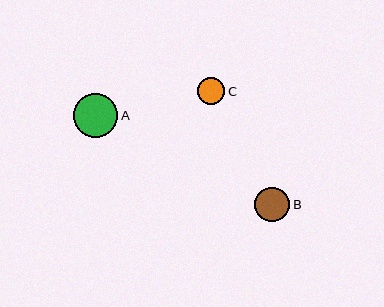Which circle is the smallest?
Circle C is the smallest with a size of approximately 28 pixels.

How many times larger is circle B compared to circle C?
Circle B is approximately 1.3 times the size of circle C.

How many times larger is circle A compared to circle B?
Circle A is approximately 1.3 times the size of circle B.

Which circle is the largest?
Circle A is the largest with a size of approximately 44 pixels.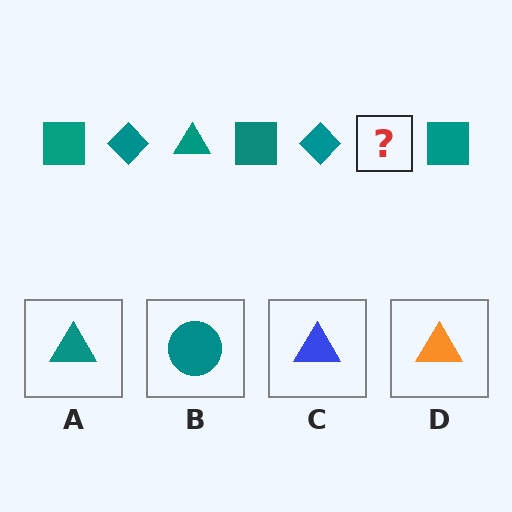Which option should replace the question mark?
Option A.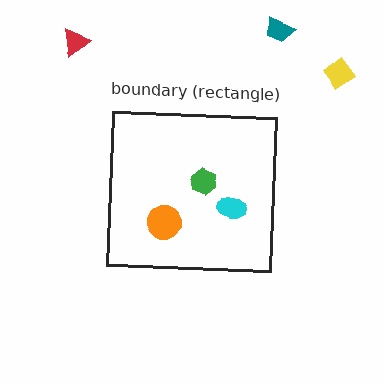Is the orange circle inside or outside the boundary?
Inside.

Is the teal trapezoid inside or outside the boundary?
Outside.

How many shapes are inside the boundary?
3 inside, 3 outside.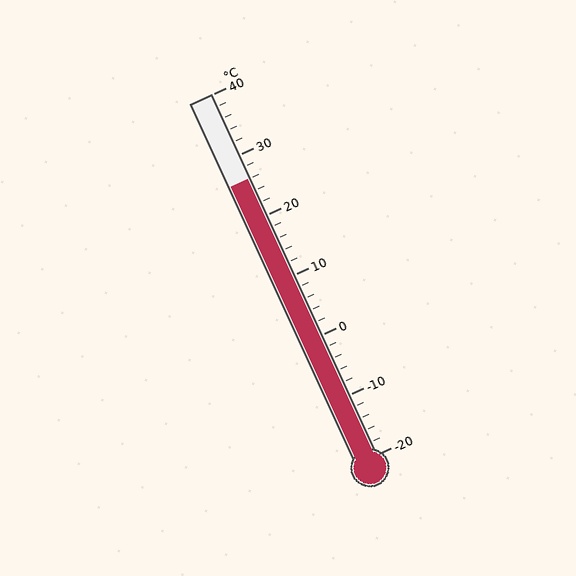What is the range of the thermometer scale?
The thermometer scale ranges from -20°C to 40°C.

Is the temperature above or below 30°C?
The temperature is below 30°C.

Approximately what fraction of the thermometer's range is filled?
The thermometer is filled to approximately 75% of its range.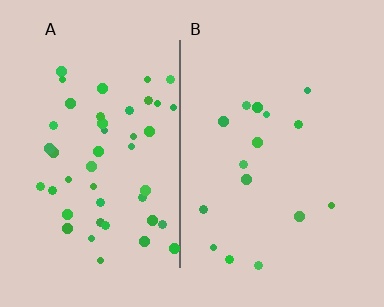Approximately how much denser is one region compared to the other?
Approximately 3.1× — region A over region B.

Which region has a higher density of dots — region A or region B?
A (the left).